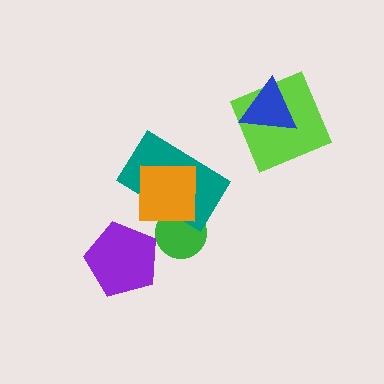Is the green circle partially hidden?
Yes, it is partially covered by another shape.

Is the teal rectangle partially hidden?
Yes, it is partially covered by another shape.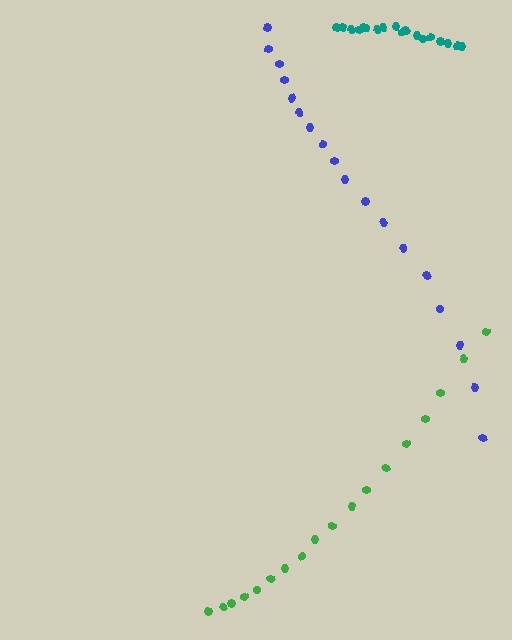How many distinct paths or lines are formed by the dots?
There are 3 distinct paths.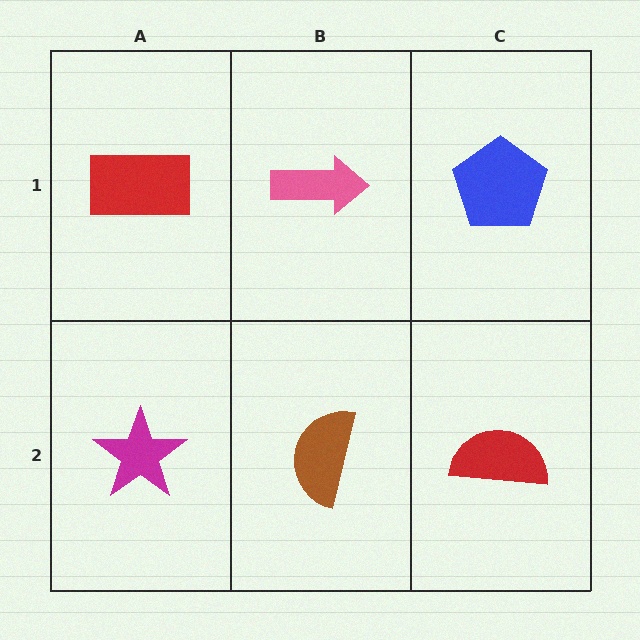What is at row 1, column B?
A pink arrow.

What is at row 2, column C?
A red semicircle.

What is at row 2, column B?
A brown semicircle.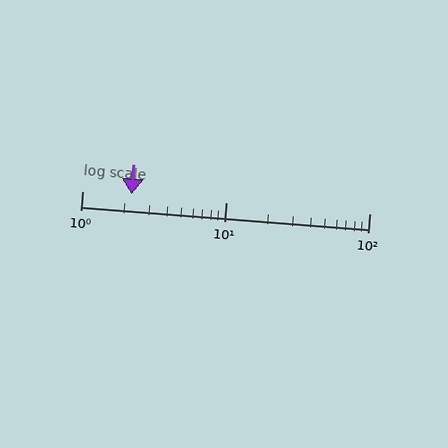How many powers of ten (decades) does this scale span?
The scale spans 2 decades, from 1 to 100.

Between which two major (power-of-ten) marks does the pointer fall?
The pointer is between 1 and 10.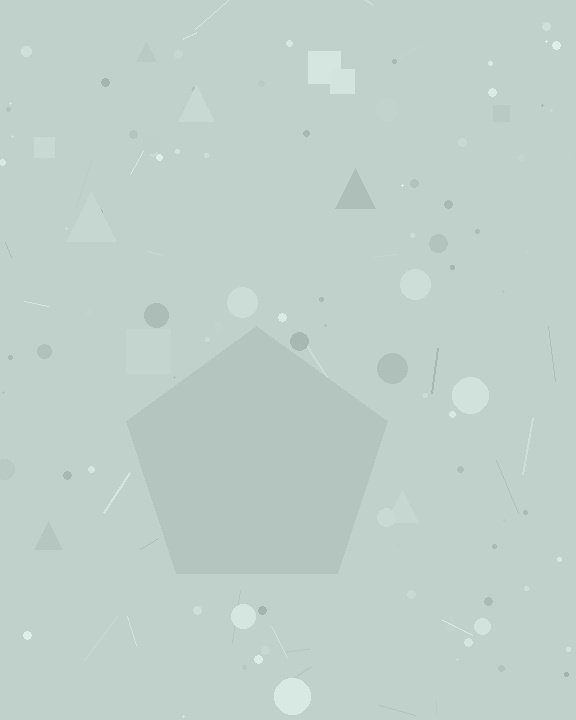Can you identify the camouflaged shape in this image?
The camouflaged shape is a pentagon.